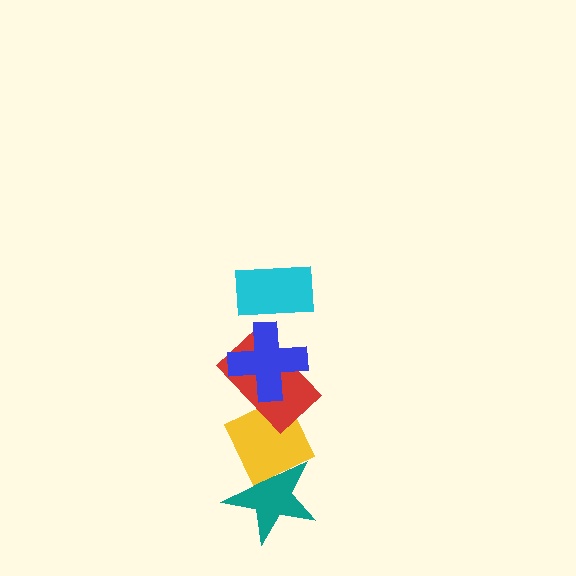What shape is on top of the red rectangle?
The blue cross is on top of the red rectangle.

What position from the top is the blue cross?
The blue cross is 2nd from the top.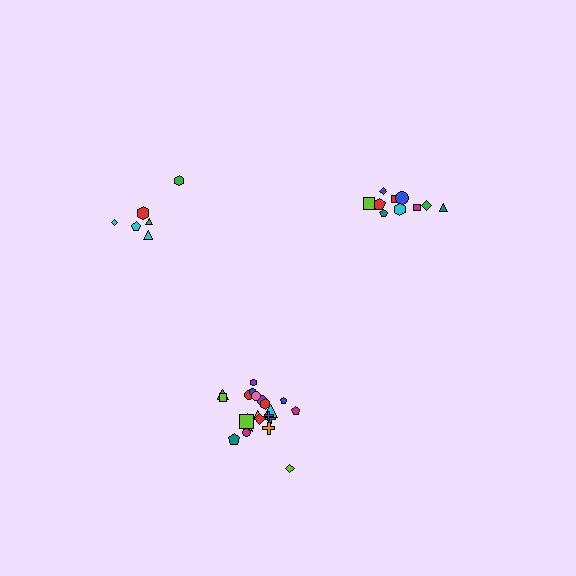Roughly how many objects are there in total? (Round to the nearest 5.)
Roughly 40 objects in total.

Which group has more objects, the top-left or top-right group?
The top-right group.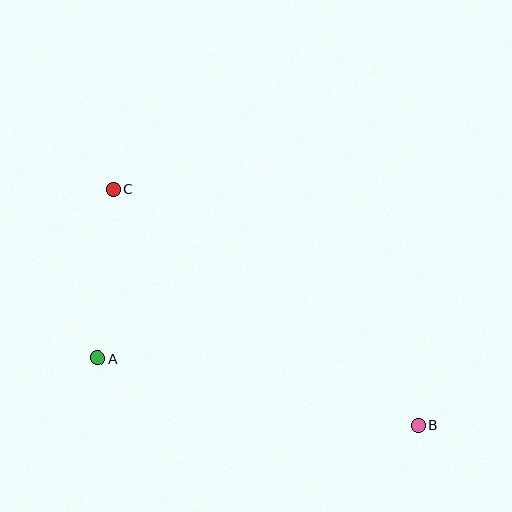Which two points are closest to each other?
Points A and C are closest to each other.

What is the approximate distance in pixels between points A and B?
The distance between A and B is approximately 328 pixels.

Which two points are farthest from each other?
Points B and C are farthest from each other.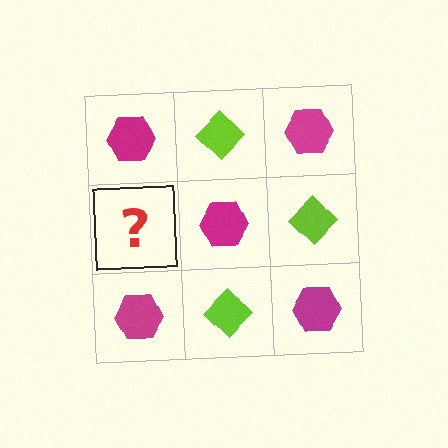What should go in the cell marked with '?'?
The missing cell should contain a lime diamond.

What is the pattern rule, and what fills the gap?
The rule is that it alternates magenta hexagon and lime diamond in a checkerboard pattern. The gap should be filled with a lime diamond.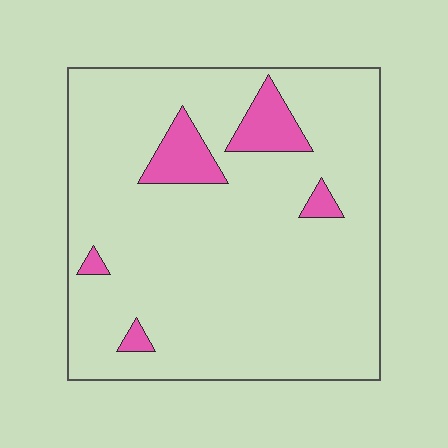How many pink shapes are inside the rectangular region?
5.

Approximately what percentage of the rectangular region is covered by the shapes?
Approximately 10%.